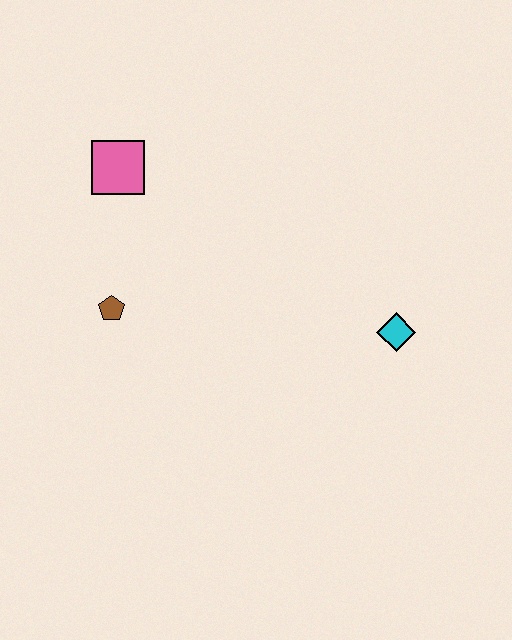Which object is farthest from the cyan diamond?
The pink square is farthest from the cyan diamond.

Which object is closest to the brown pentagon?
The pink square is closest to the brown pentagon.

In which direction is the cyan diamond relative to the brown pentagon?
The cyan diamond is to the right of the brown pentagon.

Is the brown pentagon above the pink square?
No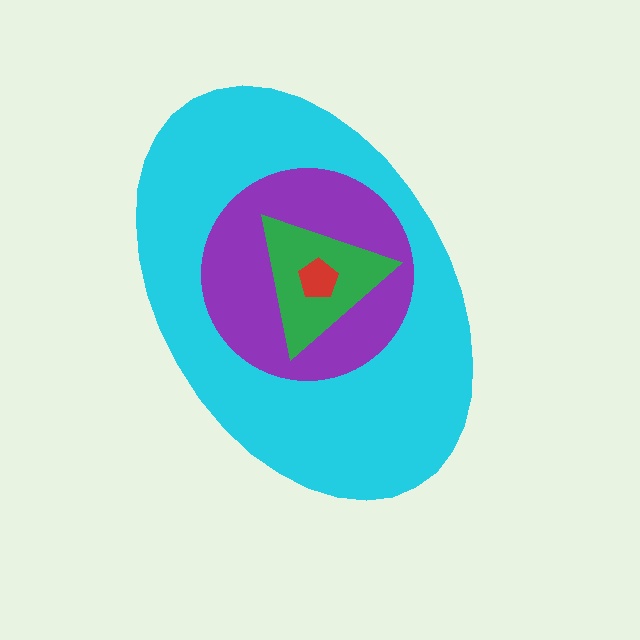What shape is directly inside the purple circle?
The green triangle.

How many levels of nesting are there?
4.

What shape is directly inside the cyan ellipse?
The purple circle.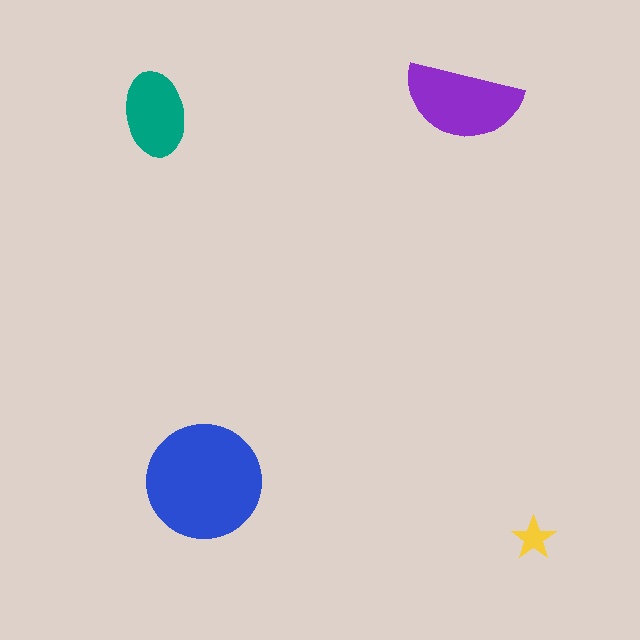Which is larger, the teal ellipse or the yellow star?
The teal ellipse.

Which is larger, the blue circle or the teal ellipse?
The blue circle.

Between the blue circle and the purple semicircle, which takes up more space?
The blue circle.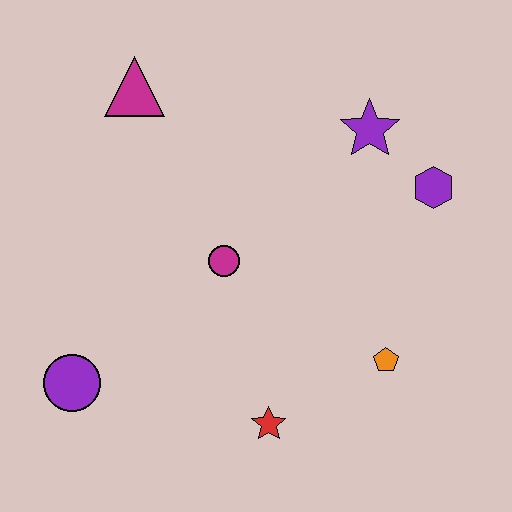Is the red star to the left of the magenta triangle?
No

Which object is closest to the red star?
The orange pentagon is closest to the red star.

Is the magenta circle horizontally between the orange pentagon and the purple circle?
Yes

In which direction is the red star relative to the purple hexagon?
The red star is below the purple hexagon.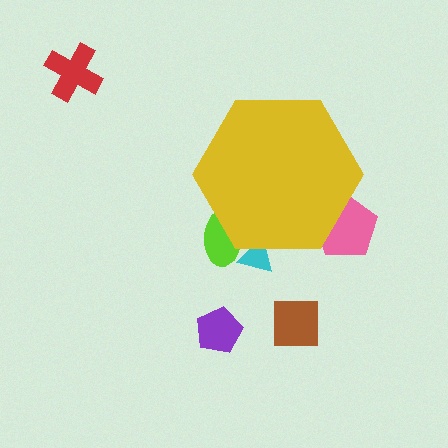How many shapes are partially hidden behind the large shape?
3 shapes are partially hidden.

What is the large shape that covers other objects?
A yellow hexagon.